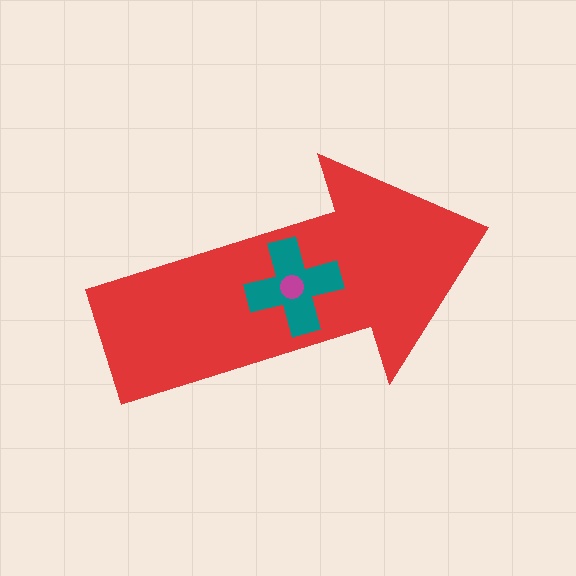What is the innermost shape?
The magenta circle.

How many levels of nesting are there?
3.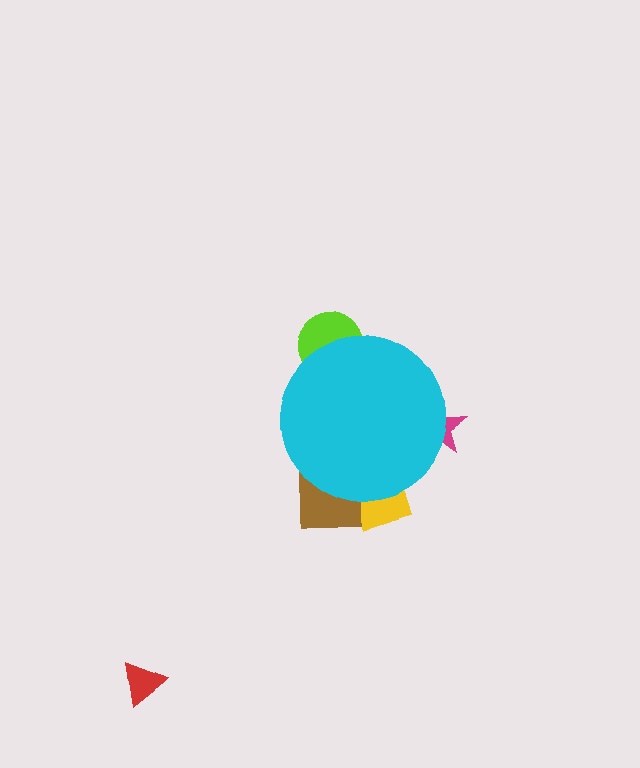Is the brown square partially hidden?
Yes, the brown square is partially hidden behind the cyan circle.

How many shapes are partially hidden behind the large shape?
4 shapes are partially hidden.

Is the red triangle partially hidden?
No, the red triangle is fully visible.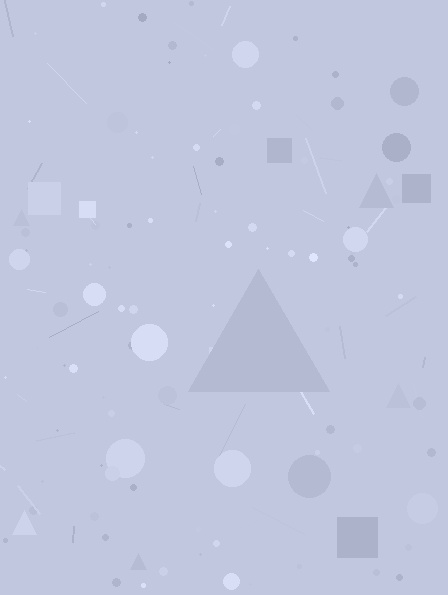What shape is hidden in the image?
A triangle is hidden in the image.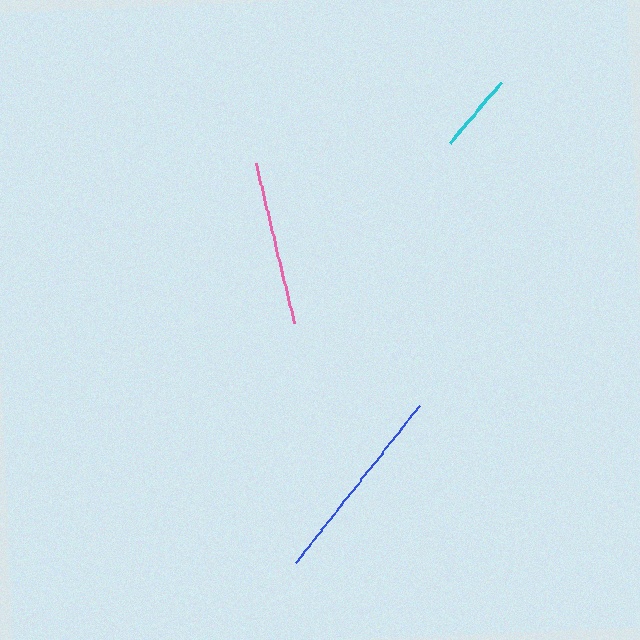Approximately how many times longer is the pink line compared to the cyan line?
The pink line is approximately 2.1 times the length of the cyan line.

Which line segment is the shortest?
The cyan line is the shortest at approximately 78 pixels.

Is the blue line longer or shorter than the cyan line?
The blue line is longer than the cyan line.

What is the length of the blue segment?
The blue segment is approximately 200 pixels long.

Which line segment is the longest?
The blue line is the longest at approximately 200 pixels.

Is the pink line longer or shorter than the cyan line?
The pink line is longer than the cyan line.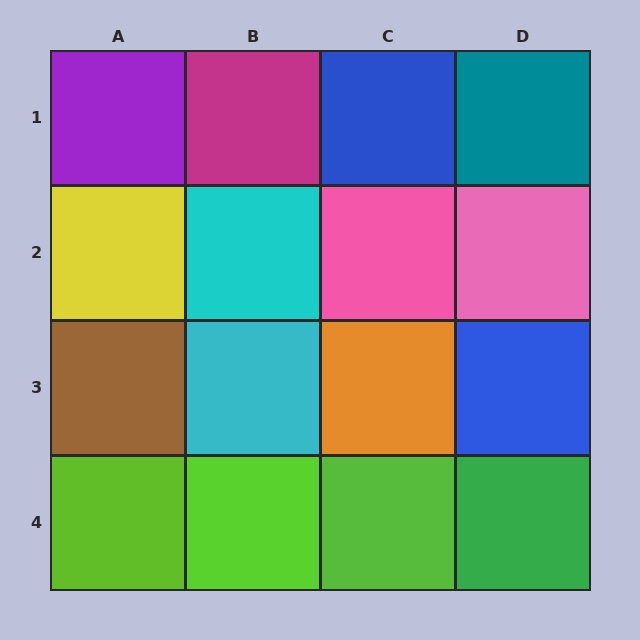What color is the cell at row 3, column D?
Blue.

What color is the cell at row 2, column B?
Cyan.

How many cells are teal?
1 cell is teal.